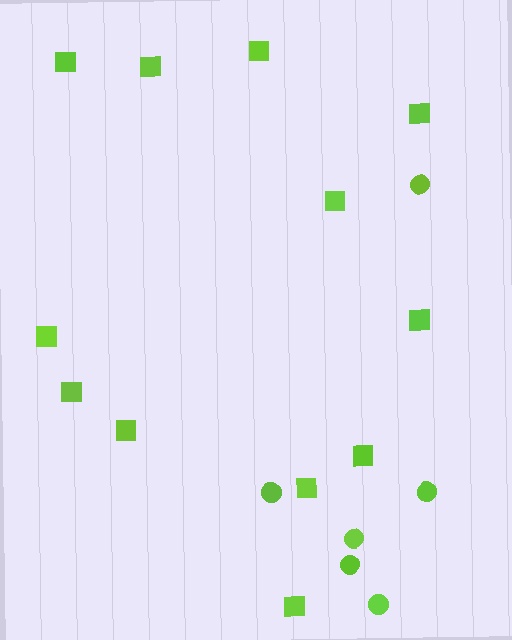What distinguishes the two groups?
There are 2 groups: one group of circles (6) and one group of squares (12).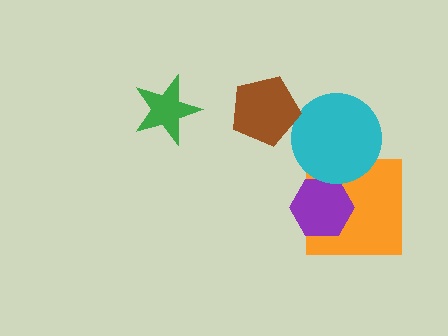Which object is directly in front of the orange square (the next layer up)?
The purple hexagon is directly in front of the orange square.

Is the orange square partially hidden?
Yes, it is partially covered by another shape.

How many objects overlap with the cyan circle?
1 object overlaps with the cyan circle.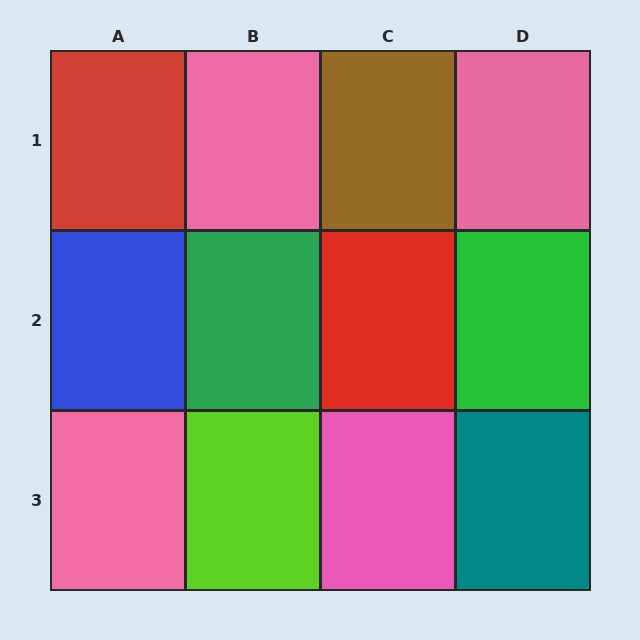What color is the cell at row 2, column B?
Green.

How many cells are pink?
4 cells are pink.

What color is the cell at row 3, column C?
Pink.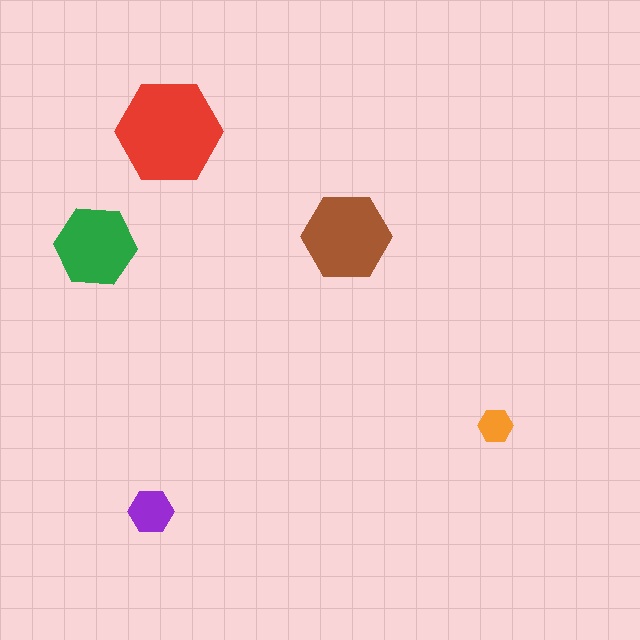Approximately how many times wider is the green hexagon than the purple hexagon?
About 2 times wider.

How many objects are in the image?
There are 5 objects in the image.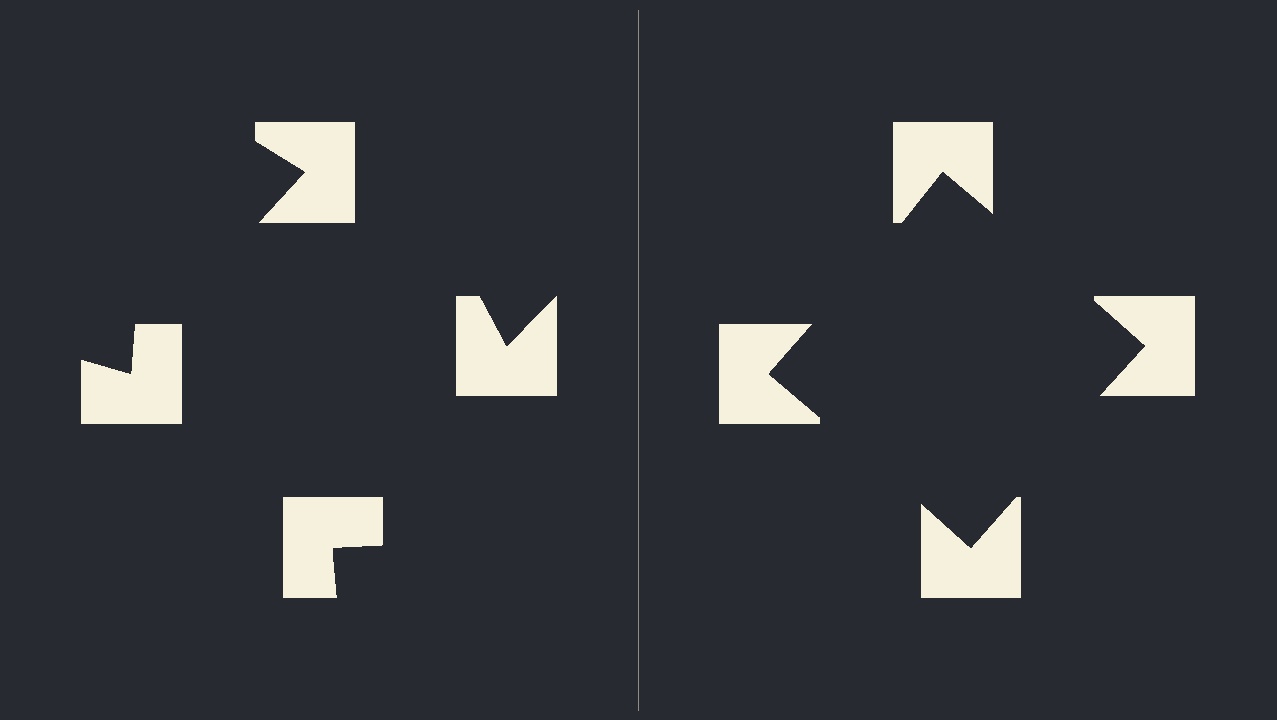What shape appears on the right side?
An illusory square.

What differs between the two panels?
The notched squares are positioned identically on both sides; only the wedge orientations differ. On the right they align to a square; on the left they are misaligned.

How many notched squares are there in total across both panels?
8 — 4 on each side.